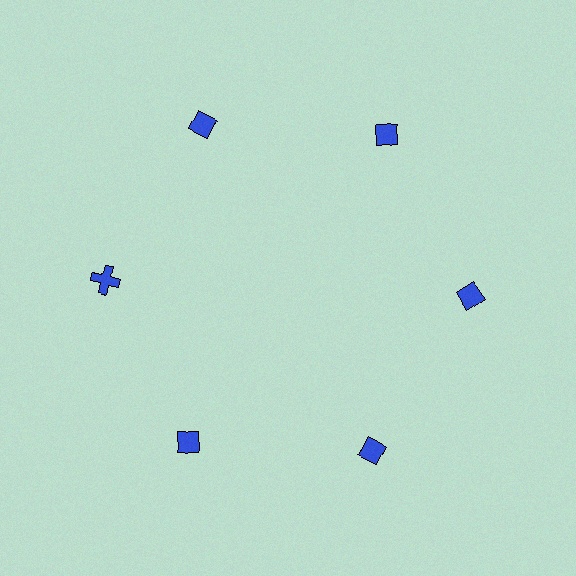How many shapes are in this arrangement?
There are 6 shapes arranged in a ring pattern.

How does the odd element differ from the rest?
It has a different shape: cross instead of diamond.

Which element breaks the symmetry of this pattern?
The blue cross at roughly the 9 o'clock position breaks the symmetry. All other shapes are blue diamonds.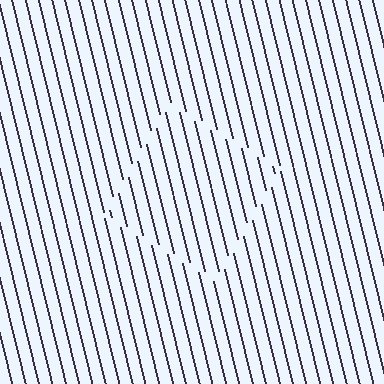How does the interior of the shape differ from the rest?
The interior of the shape contains the same grating, shifted by half a period — the contour is defined by the phase discontinuity where line-ends from the inner and outer gratings abut.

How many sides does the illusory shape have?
4 sides — the line-ends trace a square.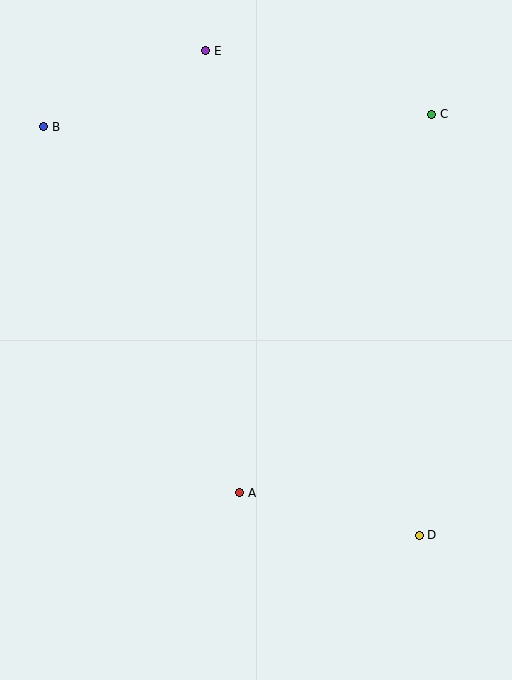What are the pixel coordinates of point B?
Point B is at (44, 127).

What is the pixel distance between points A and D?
The distance between A and D is 184 pixels.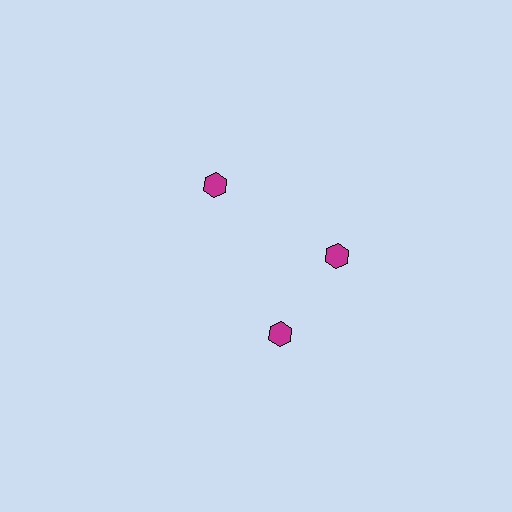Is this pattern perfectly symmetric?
No. The 3 magenta hexagons are arranged in a ring, but one element near the 7 o'clock position is rotated out of alignment along the ring, breaking the 3-fold rotational symmetry.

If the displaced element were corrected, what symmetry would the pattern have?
It would have 3-fold rotational symmetry — the pattern would map onto itself every 120 degrees.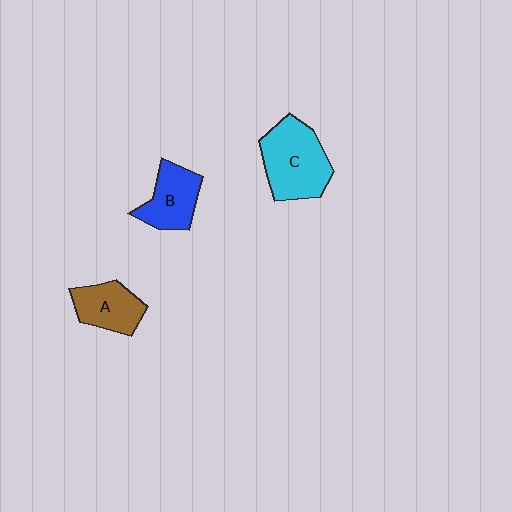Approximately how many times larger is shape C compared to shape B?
Approximately 1.5 times.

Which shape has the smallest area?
Shape A (brown).